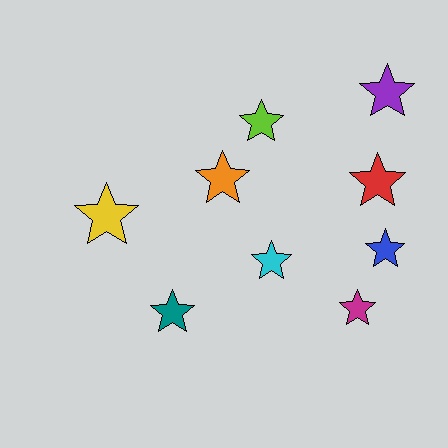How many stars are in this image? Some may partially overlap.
There are 9 stars.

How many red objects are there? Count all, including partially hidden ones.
There is 1 red object.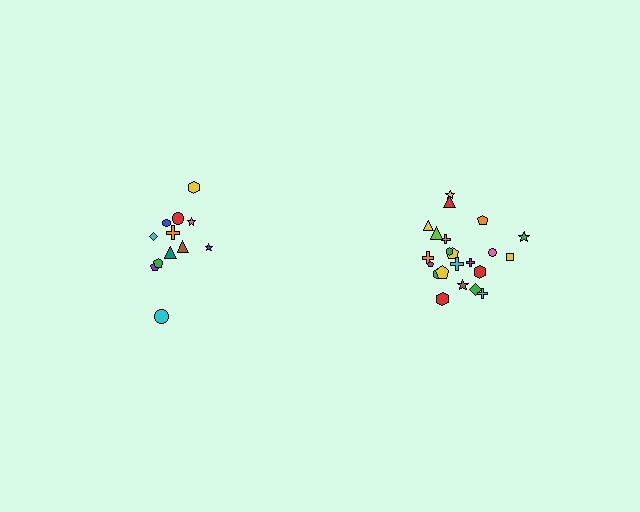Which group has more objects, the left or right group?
The right group.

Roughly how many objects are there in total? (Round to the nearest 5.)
Roughly 35 objects in total.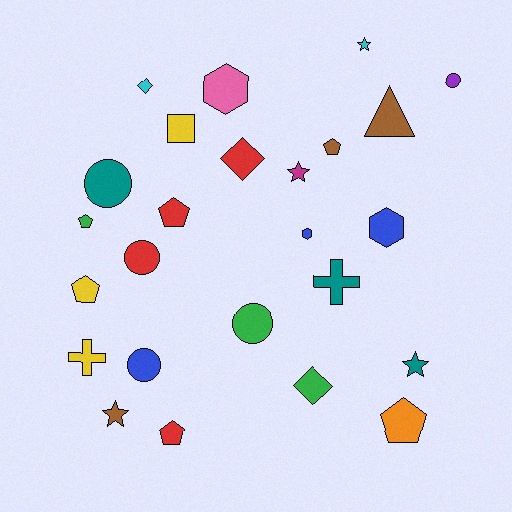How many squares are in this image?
There is 1 square.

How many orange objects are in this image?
There is 1 orange object.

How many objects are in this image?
There are 25 objects.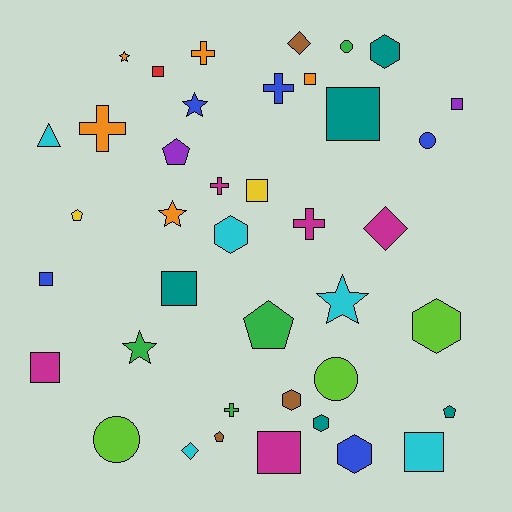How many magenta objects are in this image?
There are 5 magenta objects.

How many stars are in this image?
There are 5 stars.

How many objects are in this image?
There are 40 objects.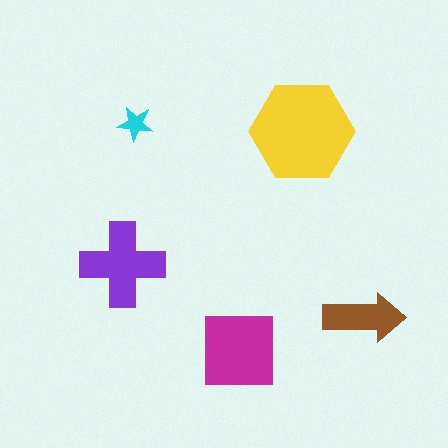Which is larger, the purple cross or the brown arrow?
The purple cross.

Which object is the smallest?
The cyan star.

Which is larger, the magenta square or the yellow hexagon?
The yellow hexagon.